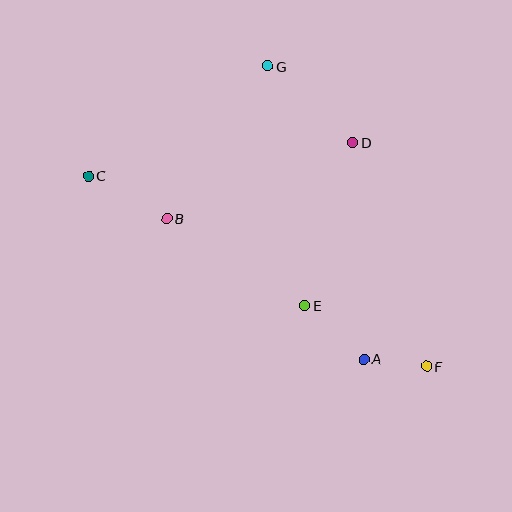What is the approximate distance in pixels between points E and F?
The distance between E and F is approximately 137 pixels.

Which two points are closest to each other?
Points A and F are closest to each other.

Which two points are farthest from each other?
Points C and F are farthest from each other.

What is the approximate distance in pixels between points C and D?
The distance between C and D is approximately 266 pixels.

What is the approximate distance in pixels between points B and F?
The distance between B and F is approximately 299 pixels.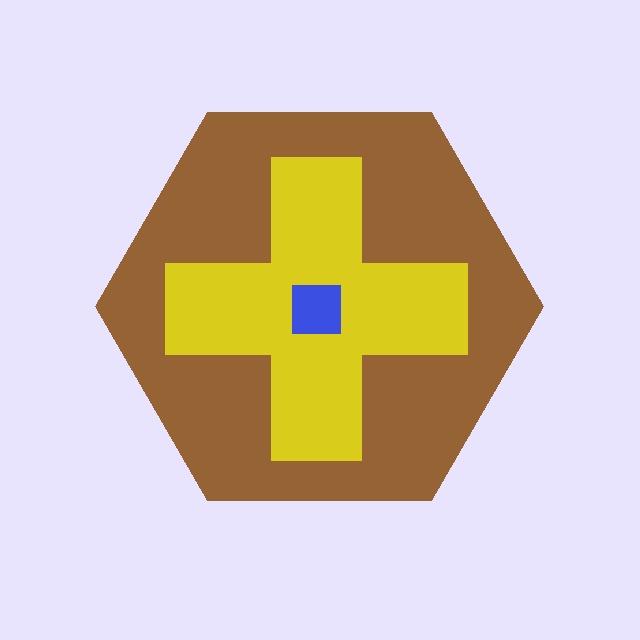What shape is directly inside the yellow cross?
The blue square.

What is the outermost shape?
The brown hexagon.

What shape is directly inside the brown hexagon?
The yellow cross.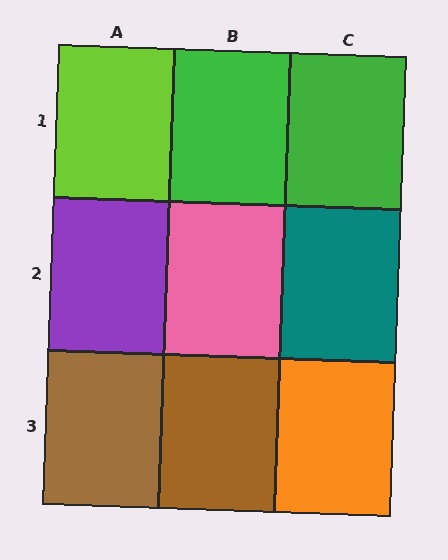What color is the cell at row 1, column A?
Lime.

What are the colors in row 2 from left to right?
Purple, pink, teal.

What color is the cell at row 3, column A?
Brown.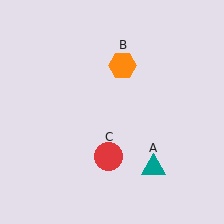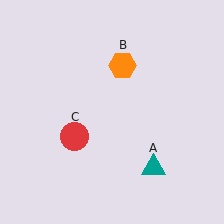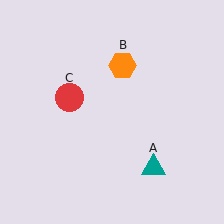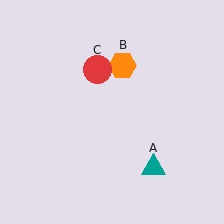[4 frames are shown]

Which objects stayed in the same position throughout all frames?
Teal triangle (object A) and orange hexagon (object B) remained stationary.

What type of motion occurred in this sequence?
The red circle (object C) rotated clockwise around the center of the scene.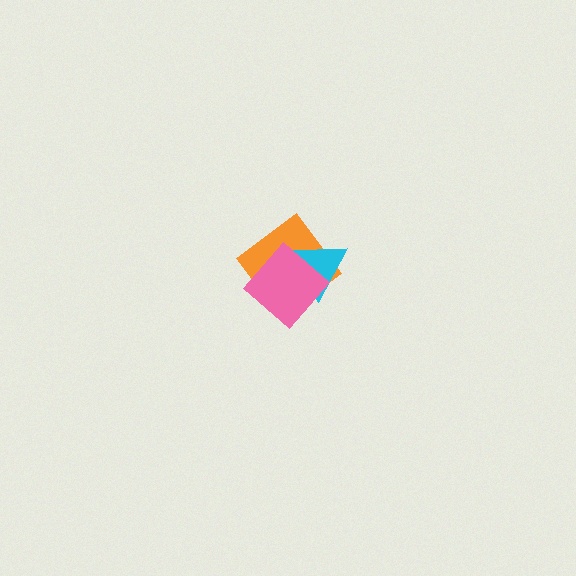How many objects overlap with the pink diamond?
2 objects overlap with the pink diamond.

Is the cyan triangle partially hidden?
Yes, it is partially covered by another shape.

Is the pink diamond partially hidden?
No, no other shape covers it.